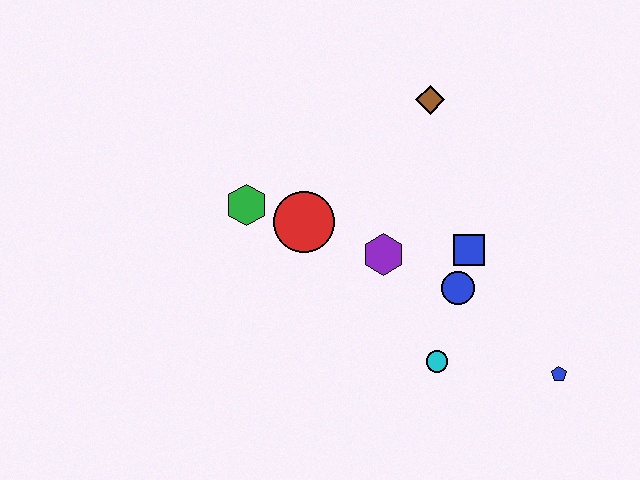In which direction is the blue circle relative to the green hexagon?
The blue circle is to the right of the green hexagon.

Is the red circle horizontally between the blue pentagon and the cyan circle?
No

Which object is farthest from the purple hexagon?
The blue pentagon is farthest from the purple hexagon.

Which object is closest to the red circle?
The green hexagon is closest to the red circle.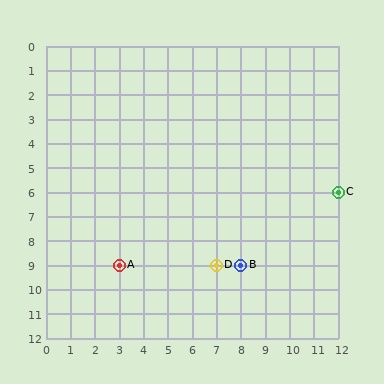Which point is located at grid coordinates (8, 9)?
Point B is at (8, 9).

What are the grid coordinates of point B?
Point B is at grid coordinates (8, 9).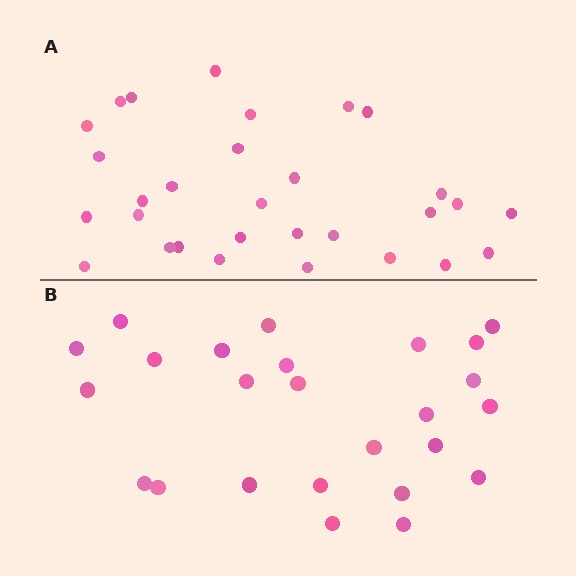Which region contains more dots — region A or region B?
Region A (the top region) has more dots.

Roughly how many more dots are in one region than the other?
Region A has about 5 more dots than region B.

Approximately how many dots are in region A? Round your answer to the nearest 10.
About 30 dots.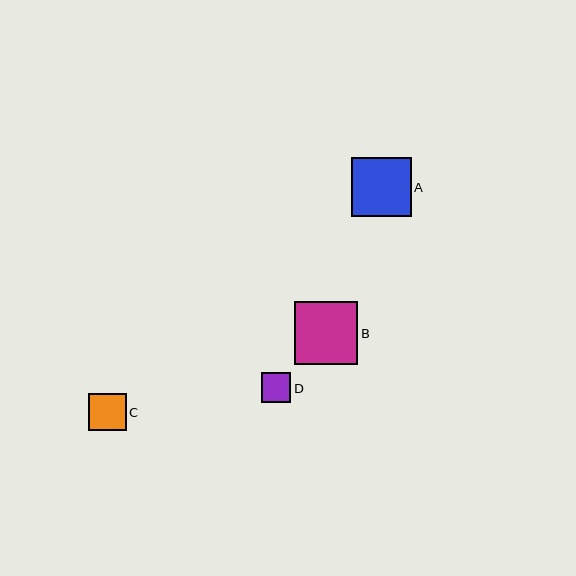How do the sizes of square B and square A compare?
Square B and square A are approximately the same size.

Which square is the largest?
Square B is the largest with a size of approximately 64 pixels.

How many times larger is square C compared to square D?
Square C is approximately 1.3 times the size of square D.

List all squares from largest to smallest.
From largest to smallest: B, A, C, D.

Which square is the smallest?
Square D is the smallest with a size of approximately 29 pixels.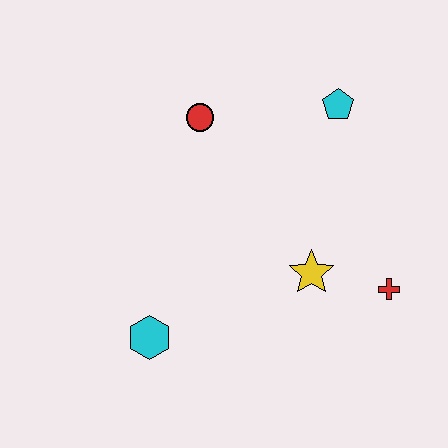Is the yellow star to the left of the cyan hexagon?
No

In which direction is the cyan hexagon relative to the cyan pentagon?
The cyan hexagon is below the cyan pentagon.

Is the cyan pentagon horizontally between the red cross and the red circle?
Yes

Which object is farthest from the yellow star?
The red circle is farthest from the yellow star.